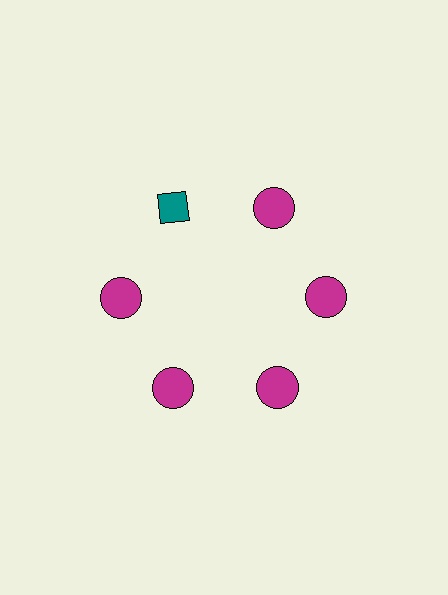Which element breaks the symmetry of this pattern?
The teal diamond at roughly the 11 o'clock position breaks the symmetry. All other shapes are magenta circles.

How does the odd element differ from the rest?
It differs in both color (teal instead of magenta) and shape (diamond instead of circle).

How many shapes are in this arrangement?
There are 6 shapes arranged in a ring pattern.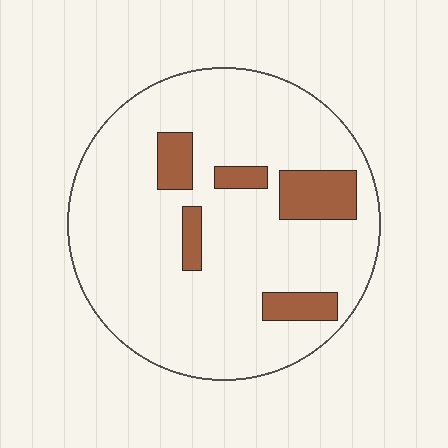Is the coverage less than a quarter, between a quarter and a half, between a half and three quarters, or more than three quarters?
Less than a quarter.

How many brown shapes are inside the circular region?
5.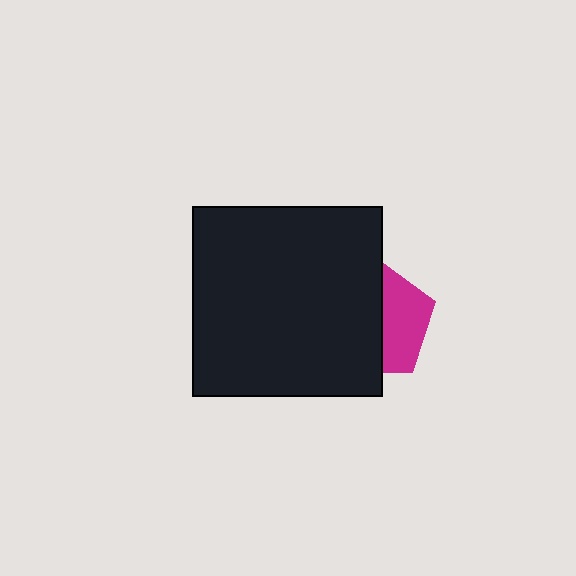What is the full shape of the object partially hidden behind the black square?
The partially hidden object is a magenta pentagon.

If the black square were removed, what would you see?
You would see the complete magenta pentagon.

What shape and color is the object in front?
The object in front is a black square.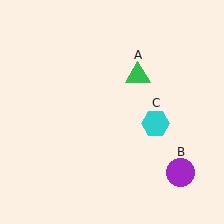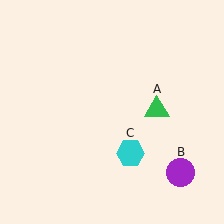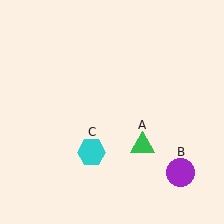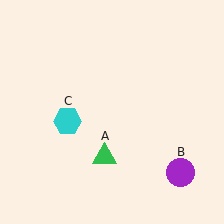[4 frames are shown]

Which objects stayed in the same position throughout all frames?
Purple circle (object B) remained stationary.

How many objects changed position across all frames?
2 objects changed position: green triangle (object A), cyan hexagon (object C).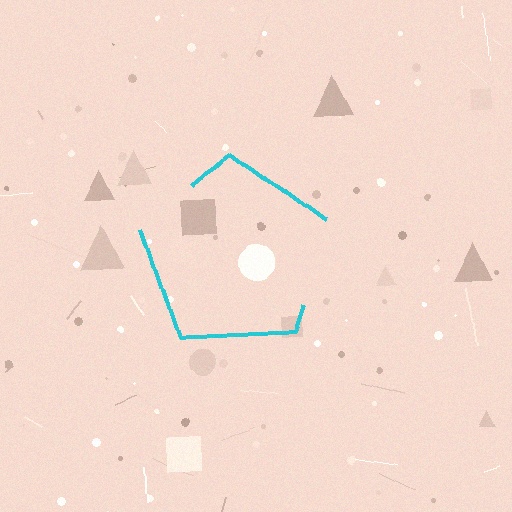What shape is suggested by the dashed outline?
The dashed outline suggests a pentagon.